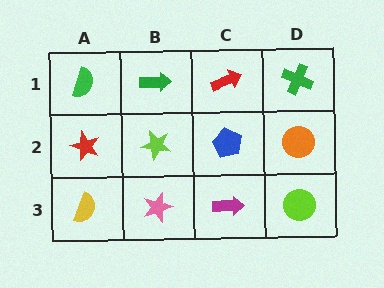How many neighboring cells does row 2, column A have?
3.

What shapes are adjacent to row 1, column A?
A red star (row 2, column A), a green arrow (row 1, column B).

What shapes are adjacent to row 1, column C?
A blue pentagon (row 2, column C), a green arrow (row 1, column B), a green cross (row 1, column D).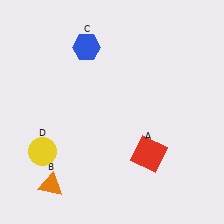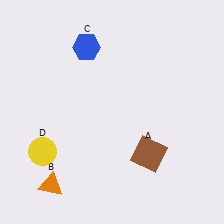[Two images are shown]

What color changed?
The square (A) changed from red in Image 1 to brown in Image 2.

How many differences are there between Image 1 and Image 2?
There is 1 difference between the two images.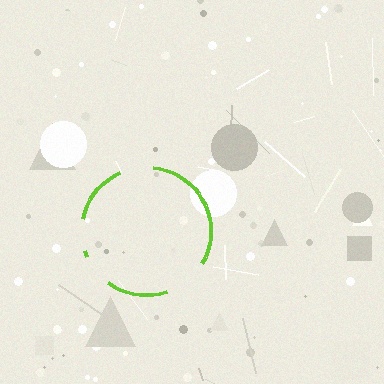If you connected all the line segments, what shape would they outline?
They would outline a circle.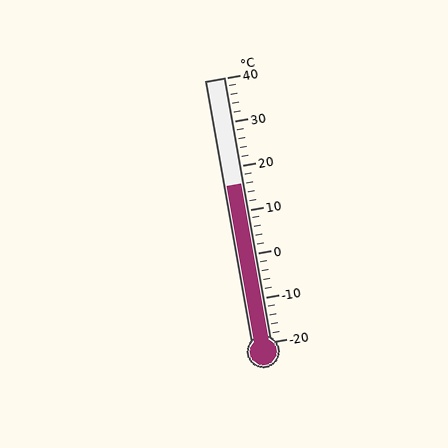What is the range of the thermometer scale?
The thermometer scale ranges from -20°C to 40°C.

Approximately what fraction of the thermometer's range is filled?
The thermometer is filled to approximately 60% of its range.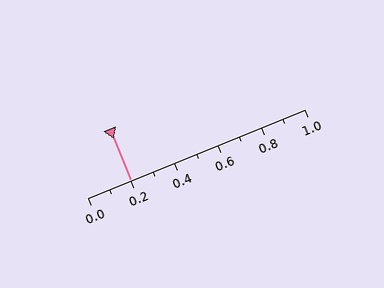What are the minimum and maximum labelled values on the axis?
The axis runs from 0.0 to 1.0.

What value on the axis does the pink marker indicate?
The marker indicates approximately 0.2.